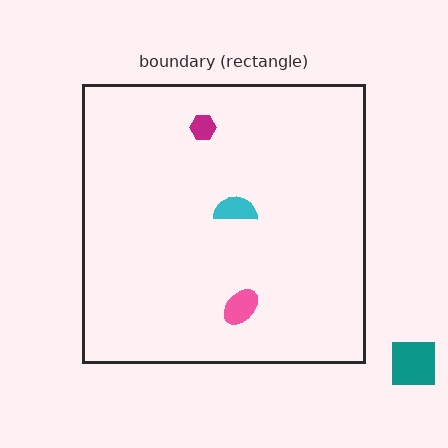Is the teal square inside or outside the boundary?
Outside.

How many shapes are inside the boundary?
3 inside, 1 outside.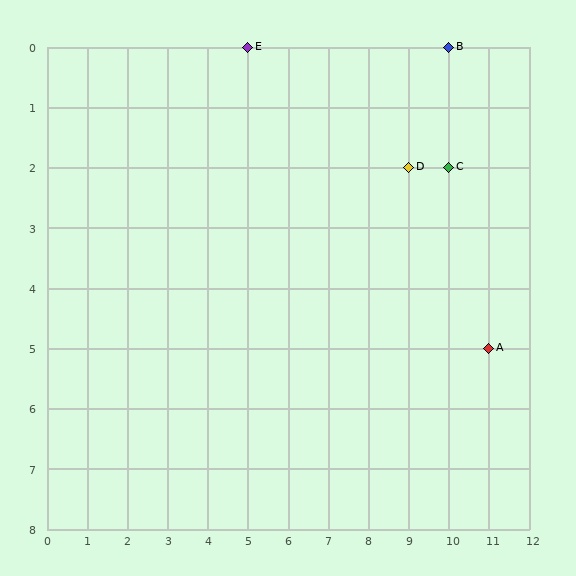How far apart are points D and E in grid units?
Points D and E are 4 columns and 2 rows apart (about 4.5 grid units diagonally).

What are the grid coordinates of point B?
Point B is at grid coordinates (10, 0).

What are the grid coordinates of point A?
Point A is at grid coordinates (11, 5).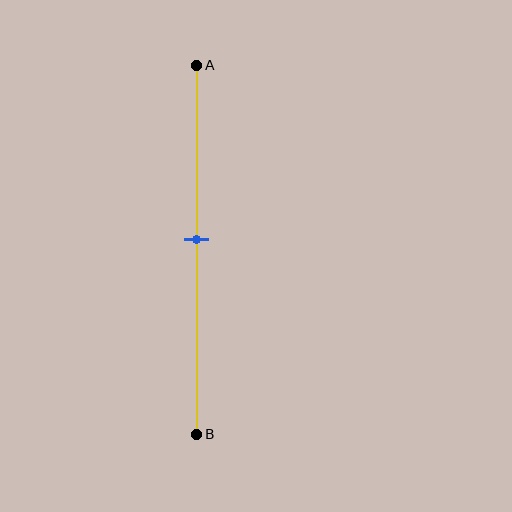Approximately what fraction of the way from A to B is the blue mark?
The blue mark is approximately 45% of the way from A to B.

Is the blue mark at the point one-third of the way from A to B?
No, the mark is at about 45% from A, not at the 33% one-third point.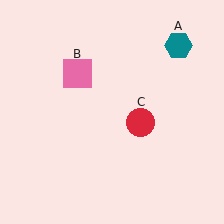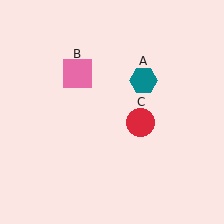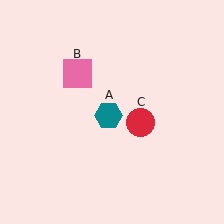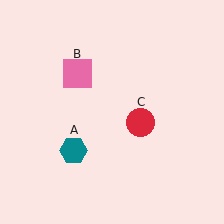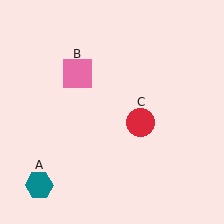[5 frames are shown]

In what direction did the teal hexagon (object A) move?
The teal hexagon (object A) moved down and to the left.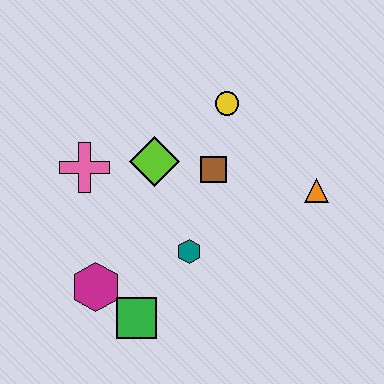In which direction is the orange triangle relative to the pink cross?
The orange triangle is to the right of the pink cross.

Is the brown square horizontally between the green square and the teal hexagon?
No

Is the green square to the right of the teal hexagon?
No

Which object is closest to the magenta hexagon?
The green square is closest to the magenta hexagon.